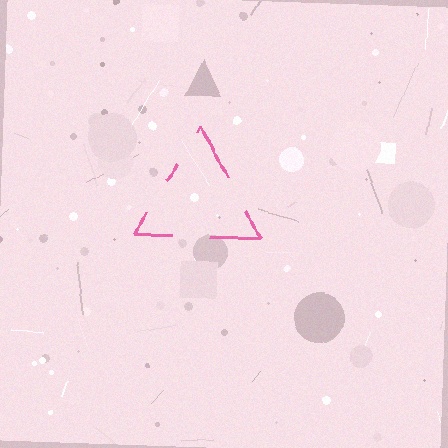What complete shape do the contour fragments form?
The contour fragments form a triangle.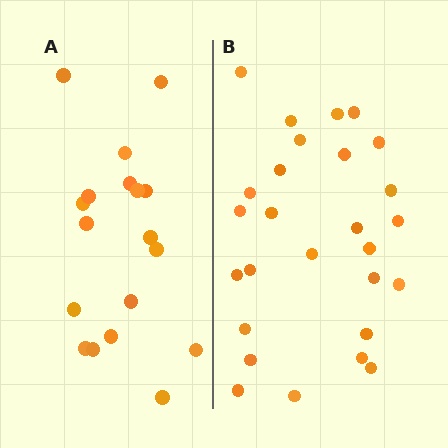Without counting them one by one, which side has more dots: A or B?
Region B (the right region) has more dots.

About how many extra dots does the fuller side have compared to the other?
Region B has roughly 8 or so more dots than region A.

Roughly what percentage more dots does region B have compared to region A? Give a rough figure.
About 50% more.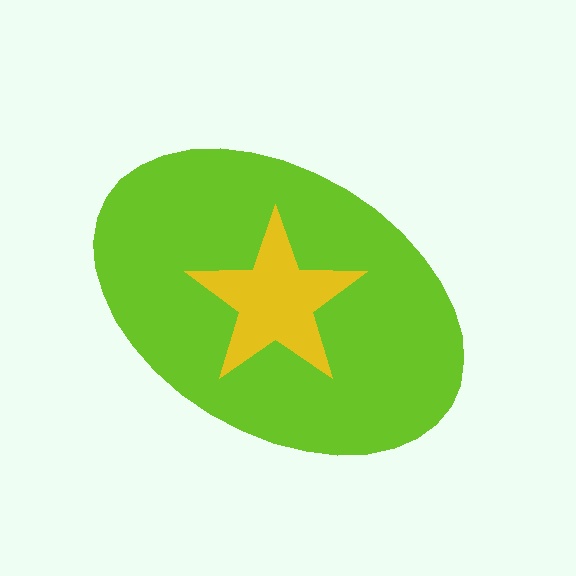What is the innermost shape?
The yellow star.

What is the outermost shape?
The lime ellipse.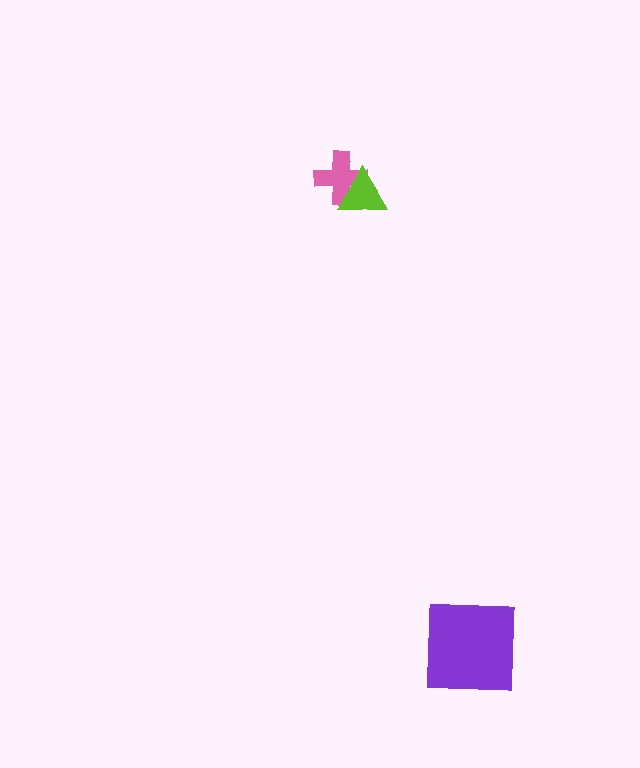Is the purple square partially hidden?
No, no other shape covers it.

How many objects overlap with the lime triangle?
1 object overlaps with the lime triangle.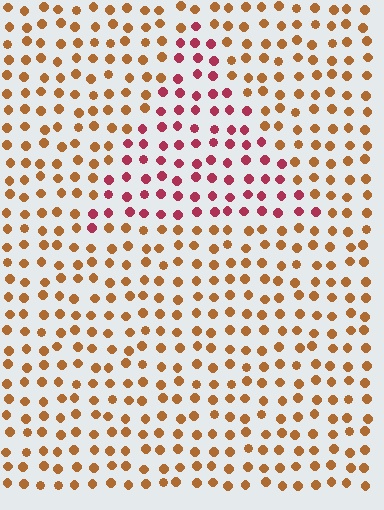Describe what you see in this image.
The image is filled with small brown elements in a uniform arrangement. A triangle-shaped region is visible where the elements are tinted to a slightly different hue, forming a subtle color boundary.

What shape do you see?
I see a triangle.